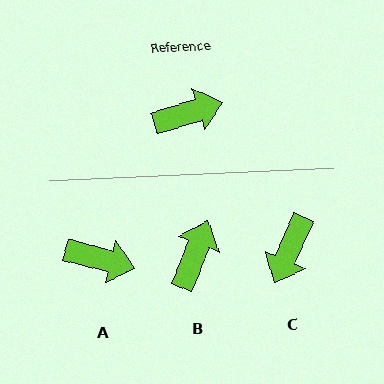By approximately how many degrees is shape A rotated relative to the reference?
Approximately 32 degrees clockwise.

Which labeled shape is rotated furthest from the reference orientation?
C, about 131 degrees away.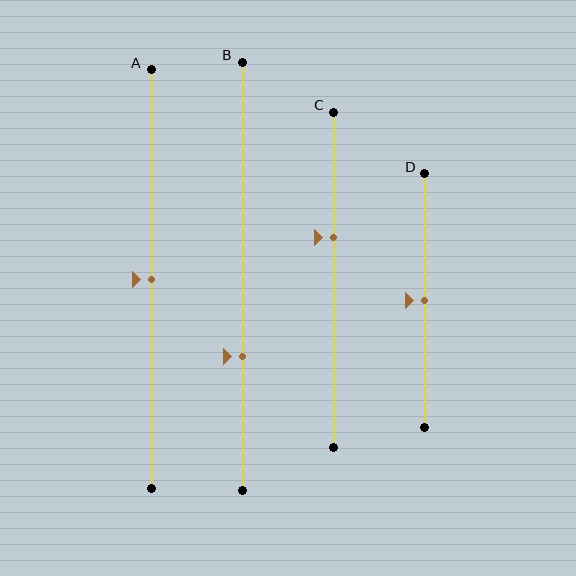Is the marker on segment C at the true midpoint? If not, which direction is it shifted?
No, the marker on segment C is shifted upward by about 13% of the segment length.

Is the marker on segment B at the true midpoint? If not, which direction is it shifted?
No, the marker on segment B is shifted downward by about 19% of the segment length.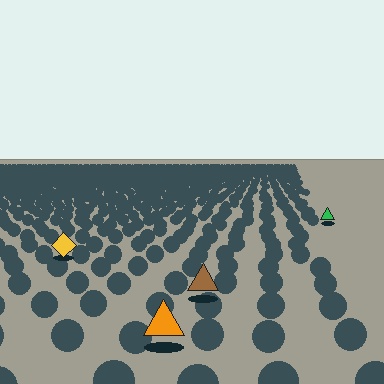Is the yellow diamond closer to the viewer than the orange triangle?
No. The orange triangle is closer — you can tell from the texture gradient: the ground texture is coarser near it.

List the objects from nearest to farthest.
From nearest to farthest: the orange triangle, the brown triangle, the yellow diamond, the green triangle.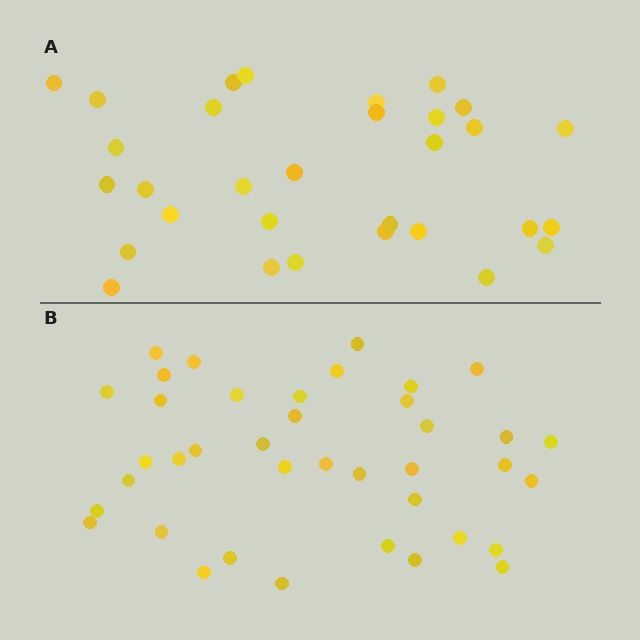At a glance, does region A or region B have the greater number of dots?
Region B (the bottom region) has more dots.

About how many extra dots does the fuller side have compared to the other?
Region B has roughly 8 or so more dots than region A.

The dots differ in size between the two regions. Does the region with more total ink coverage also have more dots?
No. Region A has more total ink coverage because its dots are larger, but region B actually contains more individual dots. Total area can be misleading — the number of items is what matters here.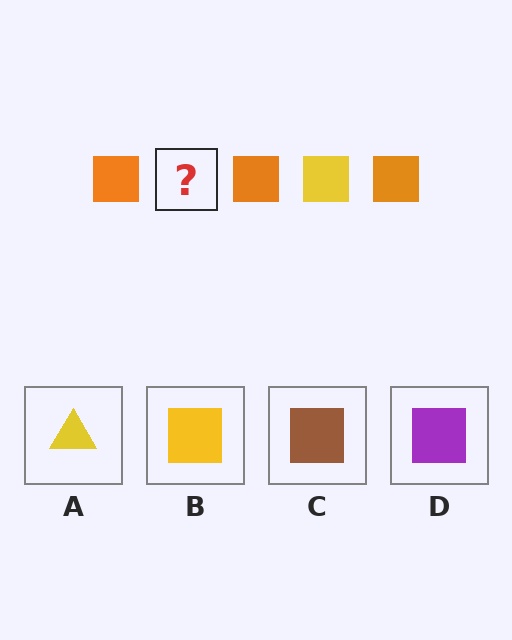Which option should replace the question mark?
Option B.